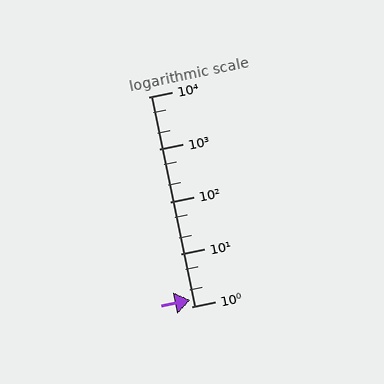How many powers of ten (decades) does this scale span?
The scale spans 4 decades, from 1 to 10000.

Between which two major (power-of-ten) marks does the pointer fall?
The pointer is between 1 and 10.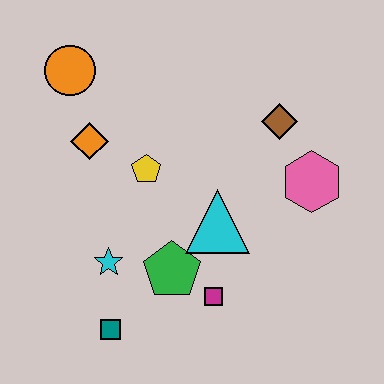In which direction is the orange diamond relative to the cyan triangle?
The orange diamond is to the left of the cyan triangle.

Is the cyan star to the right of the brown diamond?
No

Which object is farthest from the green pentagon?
The orange circle is farthest from the green pentagon.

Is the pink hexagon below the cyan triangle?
No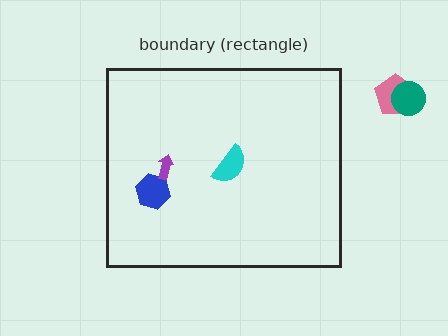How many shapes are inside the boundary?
3 inside, 2 outside.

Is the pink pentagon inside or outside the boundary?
Outside.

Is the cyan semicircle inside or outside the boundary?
Inside.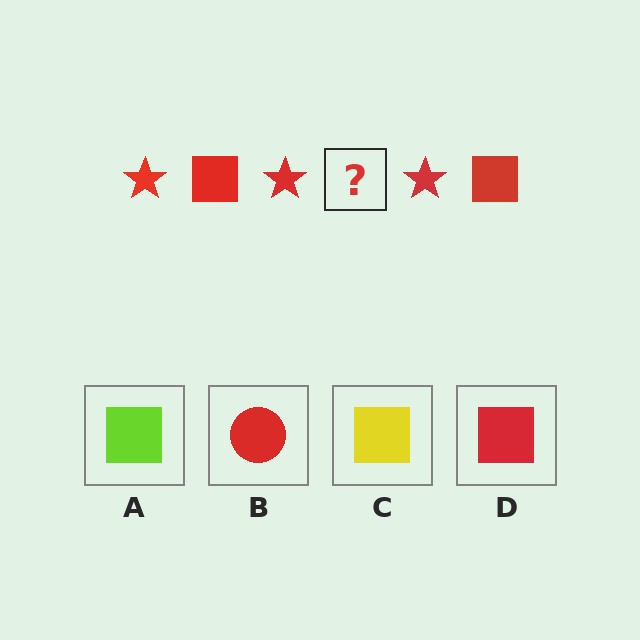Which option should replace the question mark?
Option D.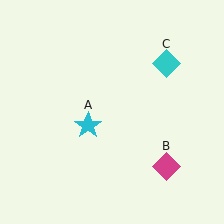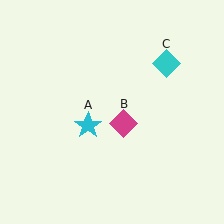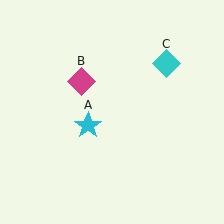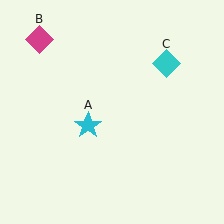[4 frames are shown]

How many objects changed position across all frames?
1 object changed position: magenta diamond (object B).